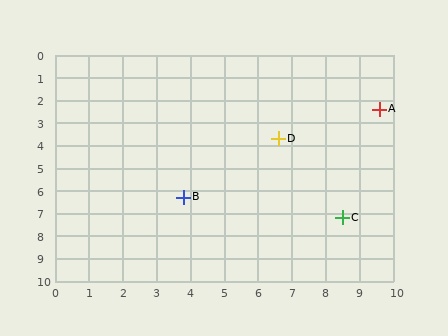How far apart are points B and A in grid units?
Points B and A are about 7.0 grid units apart.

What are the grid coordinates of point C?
Point C is at approximately (8.5, 7.2).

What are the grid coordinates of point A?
Point A is at approximately (9.6, 2.4).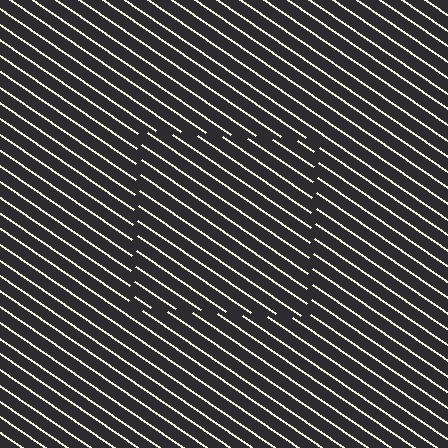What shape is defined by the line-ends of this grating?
An illusory square. The interior of the shape contains the same grating, shifted by half a period — the contour is defined by the phase discontinuity where line-ends from the inner and outer gratings abut.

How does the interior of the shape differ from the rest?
The interior of the shape contains the same grating, shifted by half a period — the contour is defined by the phase discontinuity where line-ends from the inner and outer gratings abut.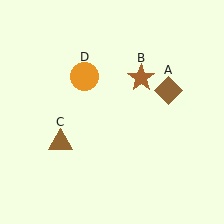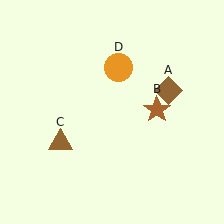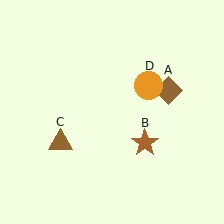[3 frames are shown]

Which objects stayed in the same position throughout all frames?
Brown diamond (object A) and brown triangle (object C) remained stationary.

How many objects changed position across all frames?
2 objects changed position: brown star (object B), orange circle (object D).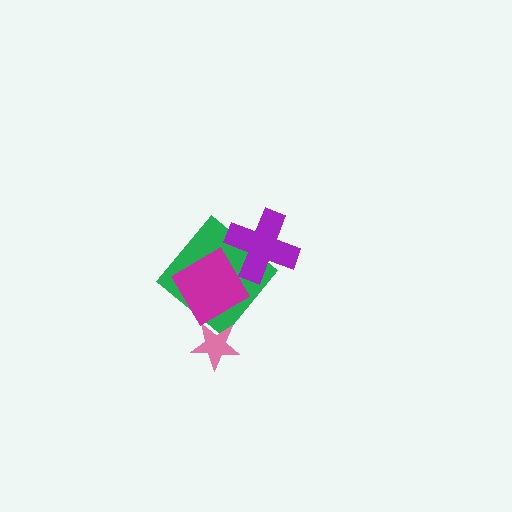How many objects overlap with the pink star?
0 objects overlap with the pink star.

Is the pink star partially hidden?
No, no other shape covers it.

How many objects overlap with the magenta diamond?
1 object overlaps with the magenta diamond.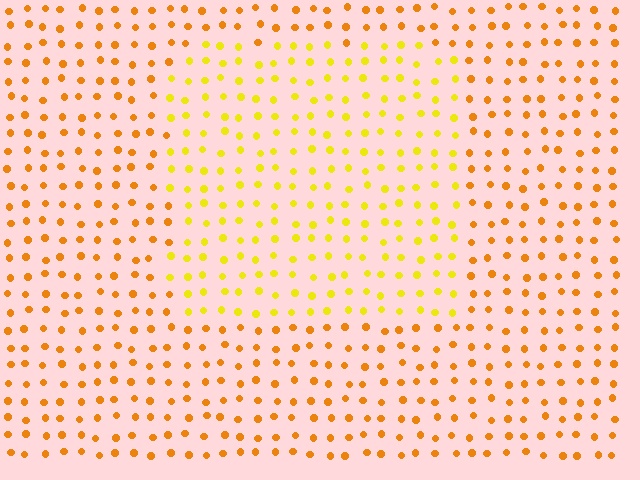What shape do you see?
I see a rectangle.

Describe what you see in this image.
The image is filled with small orange elements in a uniform arrangement. A rectangle-shaped region is visible where the elements are tinted to a slightly different hue, forming a subtle color boundary.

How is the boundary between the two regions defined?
The boundary is defined purely by a slight shift in hue (about 27 degrees). Spacing, size, and orientation are identical on both sides.